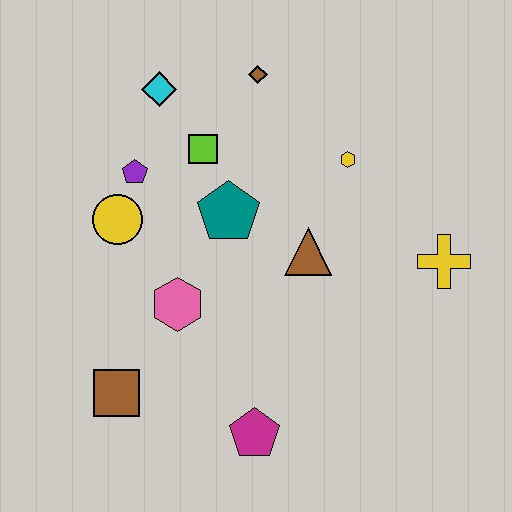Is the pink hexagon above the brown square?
Yes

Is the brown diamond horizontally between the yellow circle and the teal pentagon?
No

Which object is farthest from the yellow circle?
The yellow cross is farthest from the yellow circle.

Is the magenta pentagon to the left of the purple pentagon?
No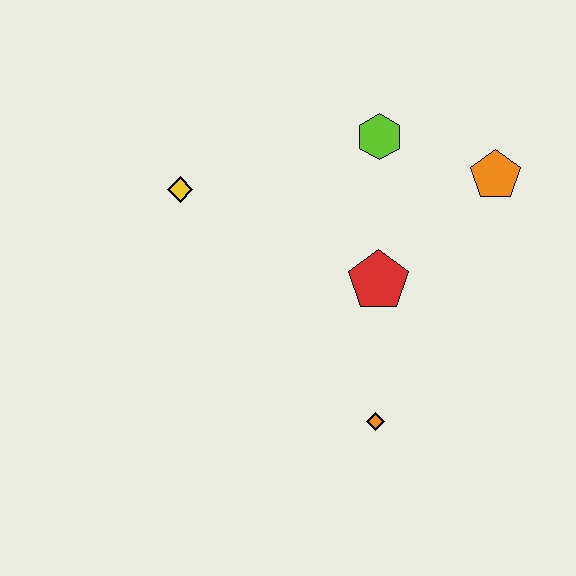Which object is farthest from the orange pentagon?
The yellow diamond is farthest from the orange pentagon.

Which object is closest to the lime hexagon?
The orange pentagon is closest to the lime hexagon.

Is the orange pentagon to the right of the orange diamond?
Yes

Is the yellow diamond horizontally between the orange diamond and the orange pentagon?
No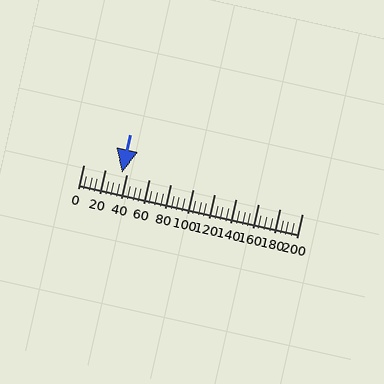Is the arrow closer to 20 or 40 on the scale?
The arrow is closer to 40.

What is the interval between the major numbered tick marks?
The major tick marks are spaced 20 units apart.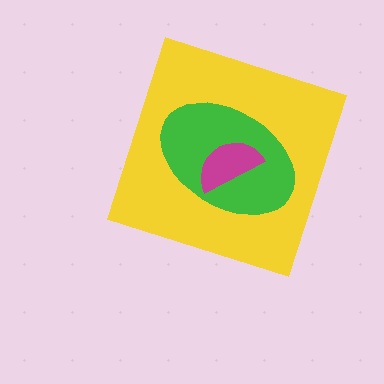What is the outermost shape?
The yellow diamond.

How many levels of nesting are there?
3.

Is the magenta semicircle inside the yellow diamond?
Yes.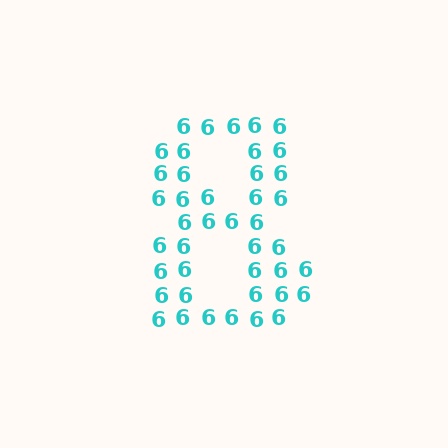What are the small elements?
The small elements are digit 6's.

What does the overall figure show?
The overall figure shows the digit 8.